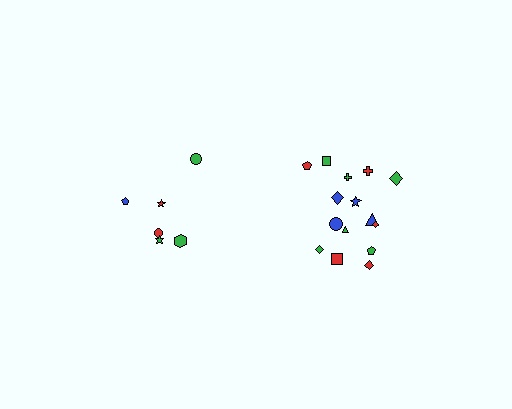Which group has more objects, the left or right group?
The right group.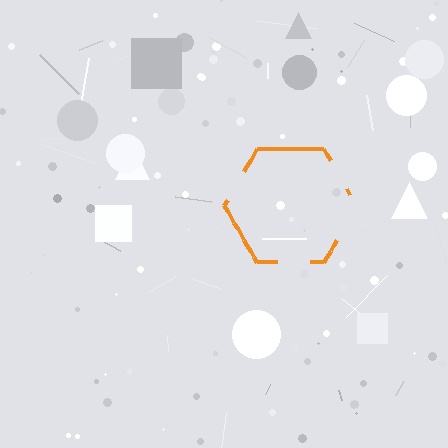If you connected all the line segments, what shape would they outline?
They would outline a hexagon.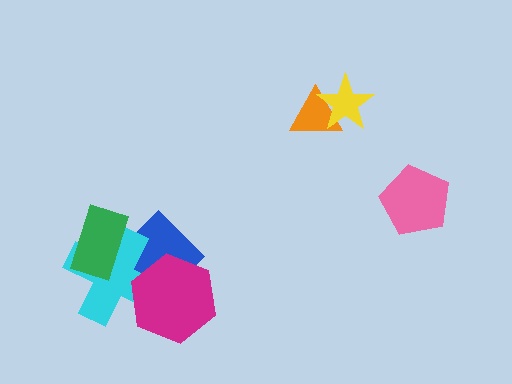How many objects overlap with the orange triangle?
1 object overlaps with the orange triangle.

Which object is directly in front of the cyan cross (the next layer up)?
The green rectangle is directly in front of the cyan cross.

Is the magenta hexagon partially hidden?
No, no other shape covers it.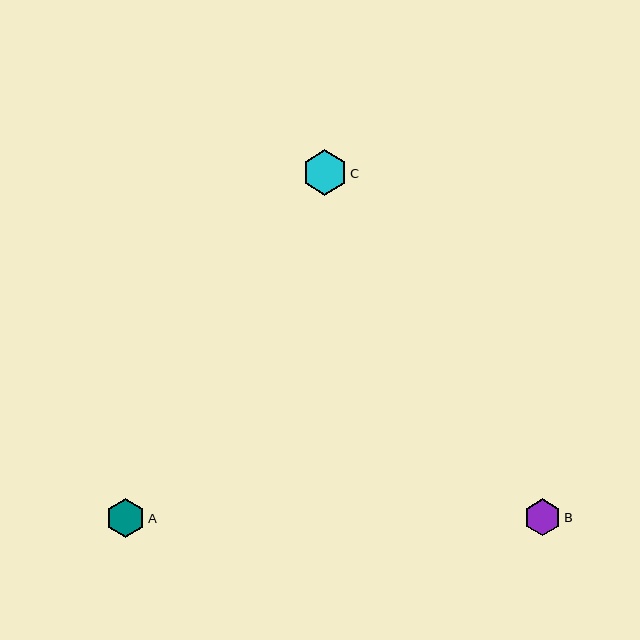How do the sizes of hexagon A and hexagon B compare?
Hexagon A and hexagon B are approximately the same size.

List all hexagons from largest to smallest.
From largest to smallest: C, A, B.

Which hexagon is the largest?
Hexagon C is the largest with a size of approximately 45 pixels.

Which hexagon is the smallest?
Hexagon B is the smallest with a size of approximately 37 pixels.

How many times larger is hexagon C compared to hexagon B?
Hexagon C is approximately 1.2 times the size of hexagon B.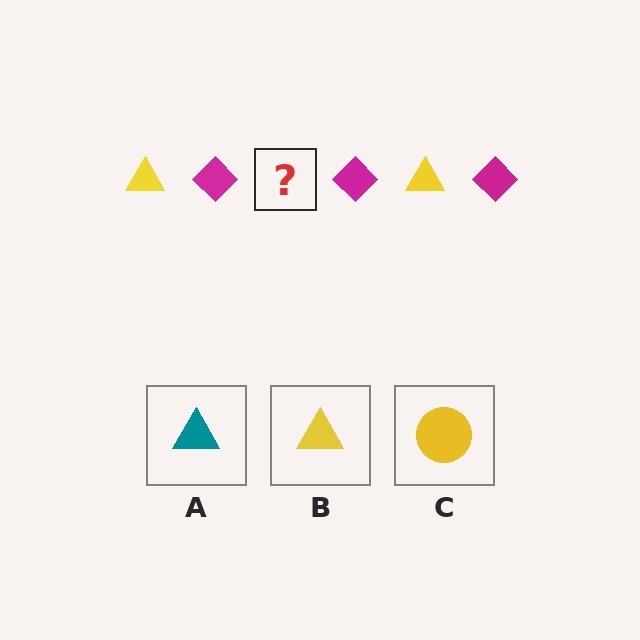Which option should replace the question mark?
Option B.